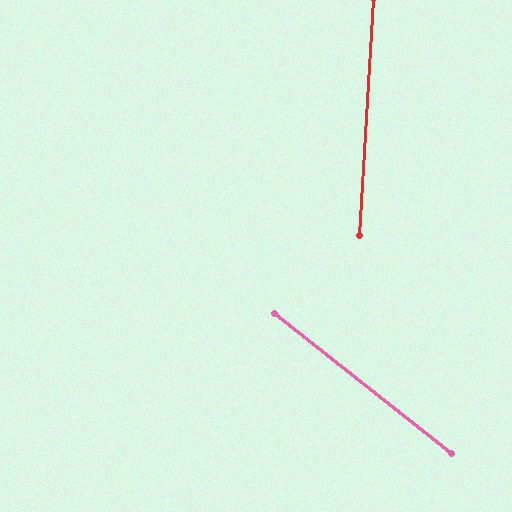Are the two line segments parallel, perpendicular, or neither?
Neither parallel nor perpendicular — they differ by about 55°.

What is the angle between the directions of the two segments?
Approximately 55 degrees.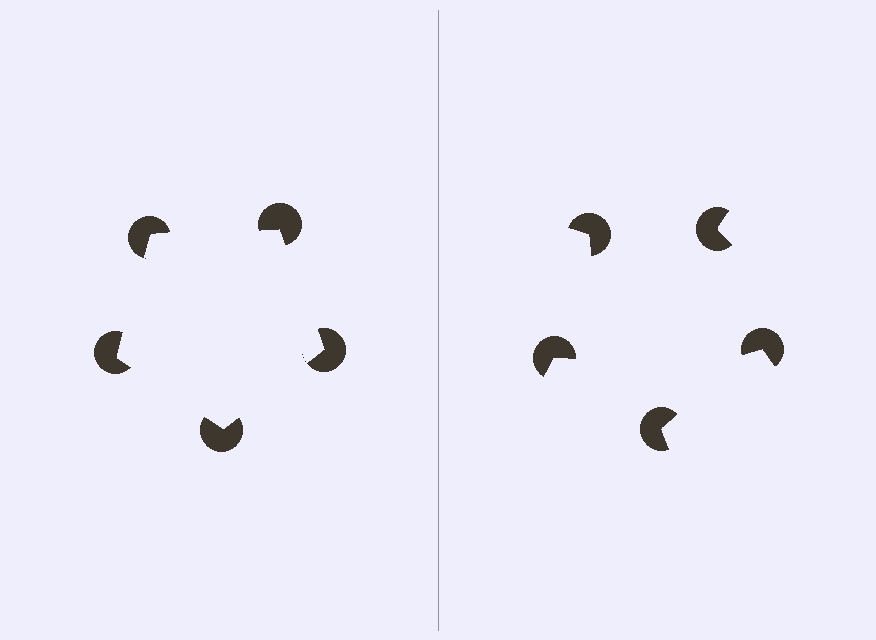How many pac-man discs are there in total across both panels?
10 — 5 on each side.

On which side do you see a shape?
An illusory pentagon appears on the left side. On the right side the wedge cuts are rotated, so no coherent shape forms.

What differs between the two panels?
The pac-man discs are positioned identically on both sides; only the wedge orientations differ. On the left they align to a pentagon; on the right they are misaligned.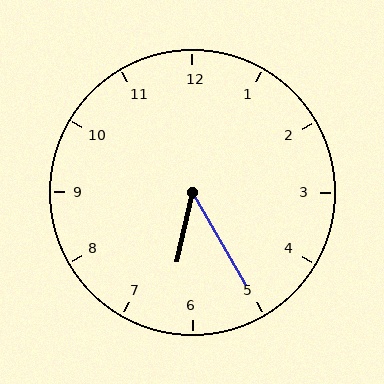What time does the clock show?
6:25.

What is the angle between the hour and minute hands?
Approximately 42 degrees.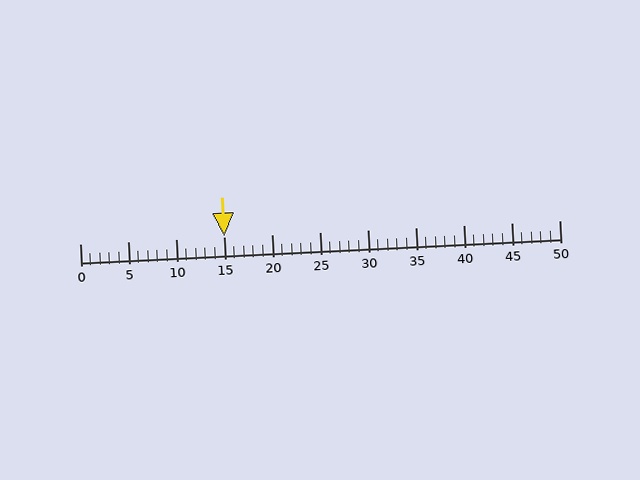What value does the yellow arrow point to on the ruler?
The yellow arrow points to approximately 15.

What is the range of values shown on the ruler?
The ruler shows values from 0 to 50.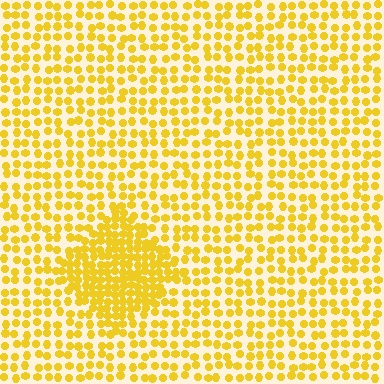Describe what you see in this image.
The image contains small yellow elements arranged at two different densities. A diamond-shaped region is visible where the elements are more densely packed than the surrounding area.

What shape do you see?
I see a diamond.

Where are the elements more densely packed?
The elements are more densely packed inside the diamond boundary.